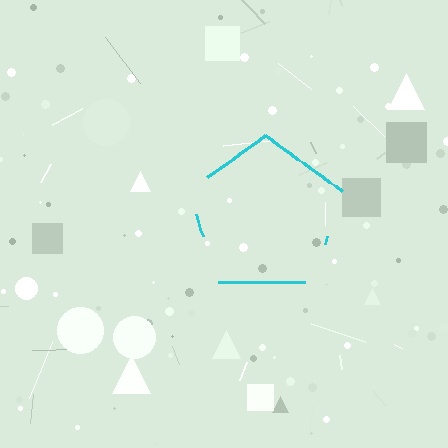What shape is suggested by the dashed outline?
The dashed outline suggests a pentagon.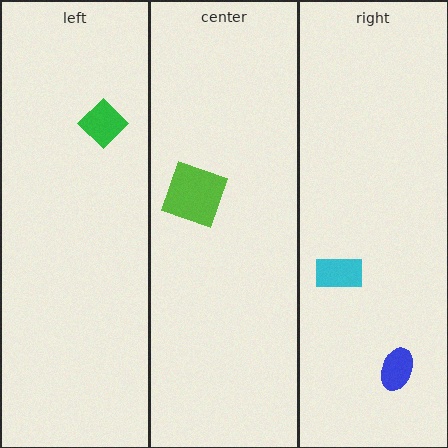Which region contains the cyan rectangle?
The right region.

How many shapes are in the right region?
2.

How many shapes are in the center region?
1.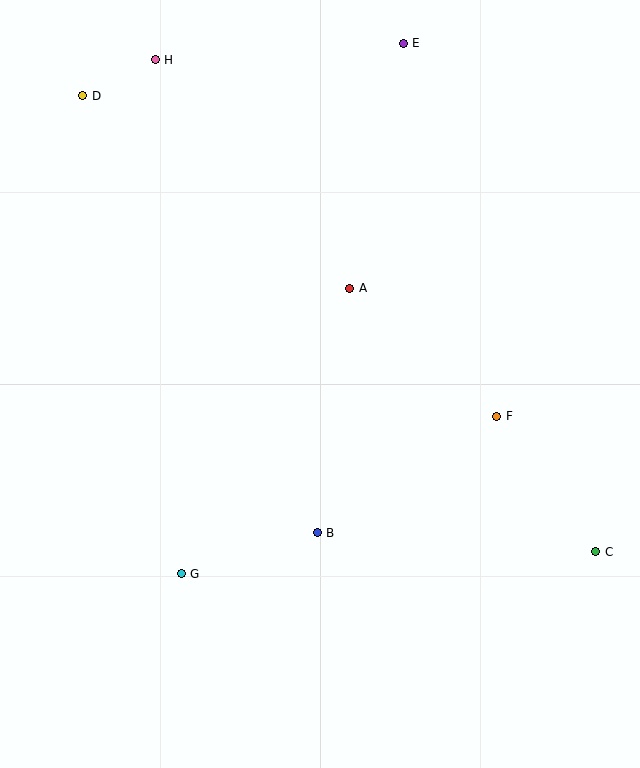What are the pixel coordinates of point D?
Point D is at (83, 96).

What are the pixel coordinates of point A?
Point A is at (350, 288).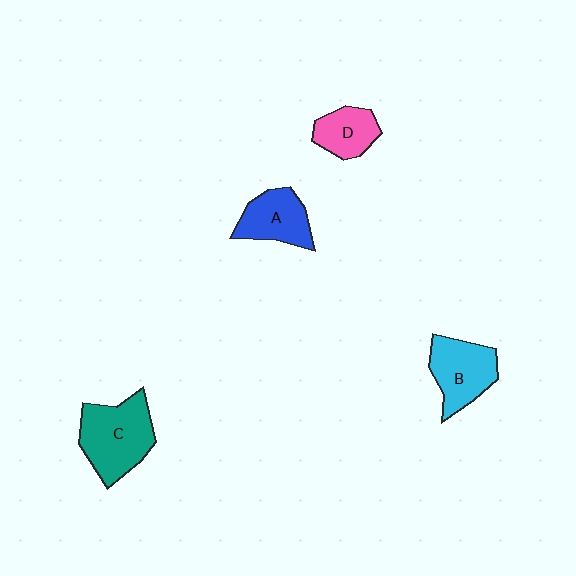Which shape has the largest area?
Shape C (teal).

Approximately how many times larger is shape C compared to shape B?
Approximately 1.3 times.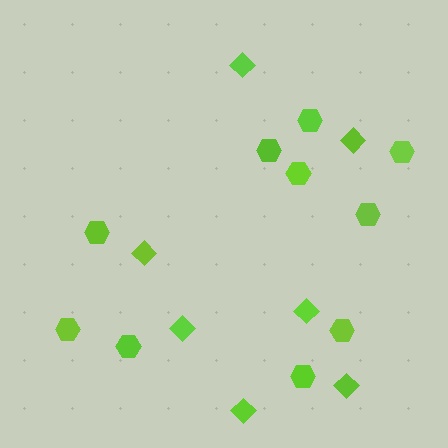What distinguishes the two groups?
There are 2 groups: one group of hexagons (10) and one group of diamonds (7).